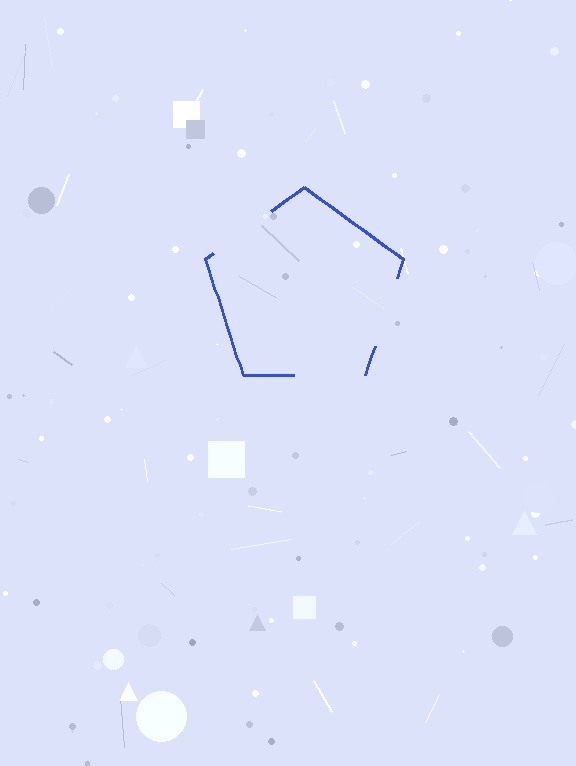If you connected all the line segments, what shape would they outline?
They would outline a pentagon.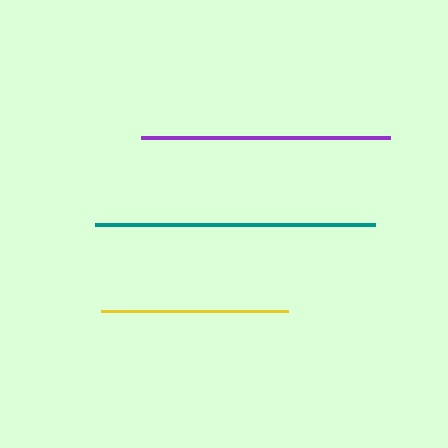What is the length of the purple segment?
The purple segment is approximately 250 pixels long.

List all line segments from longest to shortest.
From longest to shortest: teal, purple, yellow.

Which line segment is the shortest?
The yellow line is the shortest at approximately 188 pixels.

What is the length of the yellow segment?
The yellow segment is approximately 188 pixels long.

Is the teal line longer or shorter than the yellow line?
The teal line is longer than the yellow line.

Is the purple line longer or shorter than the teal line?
The teal line is longer than the purple line.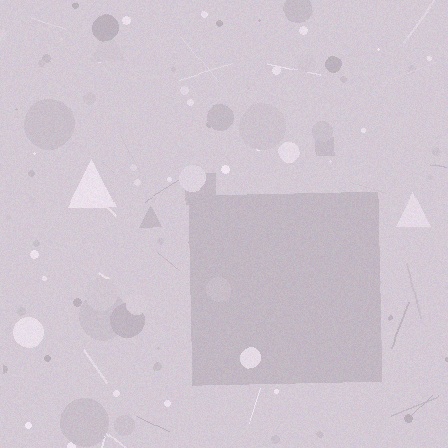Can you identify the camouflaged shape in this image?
The camouflaged shape is a square.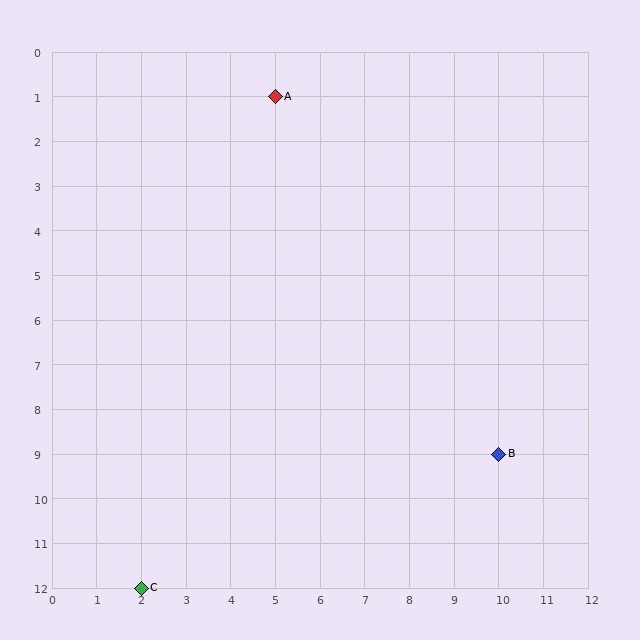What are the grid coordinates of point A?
Point A is at grid coordinates (5, 1).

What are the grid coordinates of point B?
Point B is at grid coordinates (10, 9).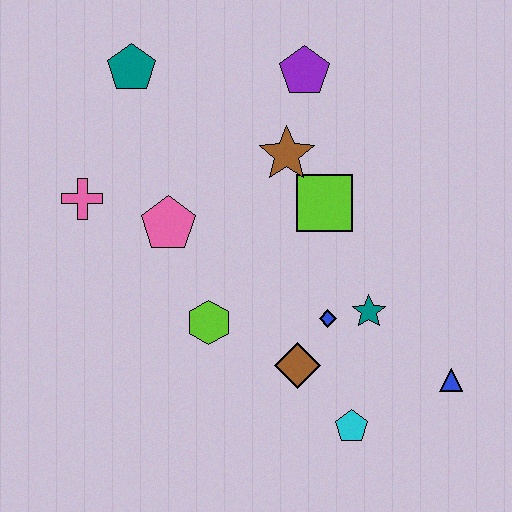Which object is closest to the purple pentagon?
The brown star is closest to the purple pentagon.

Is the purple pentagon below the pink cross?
No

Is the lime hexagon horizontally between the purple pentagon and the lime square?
No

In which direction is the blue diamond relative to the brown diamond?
The blue diamond is above the brown diamond.